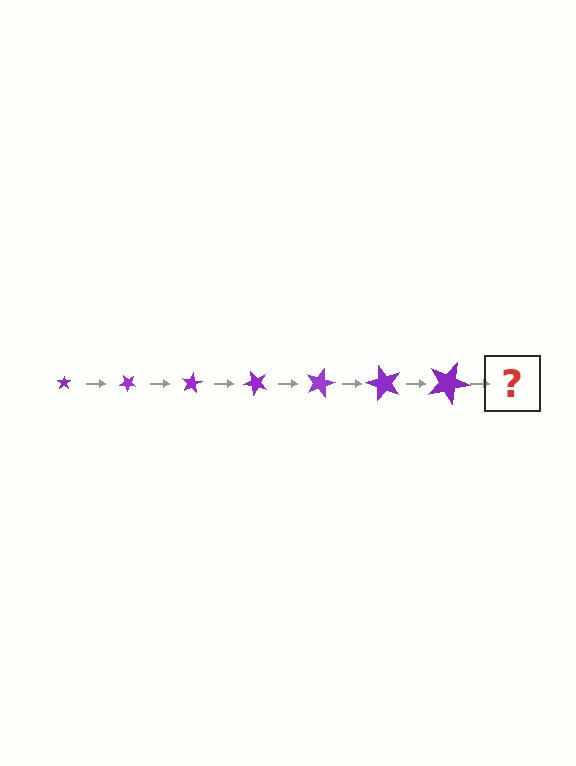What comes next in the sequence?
The next element should be a star, larger than the previous one and rotated 280 degrees from the start.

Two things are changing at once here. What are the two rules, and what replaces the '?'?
The two rules are that the star grows larger each step and it rotates 40 degrees each step. The '?' should be a star, larger than the previous one and rotated 280 degrees from the start.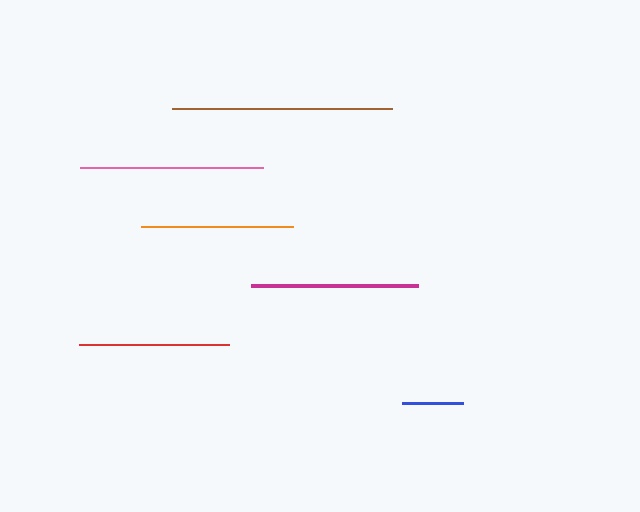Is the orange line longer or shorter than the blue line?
The orange line is longer than the blue line.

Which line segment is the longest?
The brown line is the longest at approximately 220 pixels.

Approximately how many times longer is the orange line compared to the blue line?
The orange line is approximately 2.5 times the length of the blue line.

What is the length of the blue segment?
The blue segment is approximately 60 pixels long.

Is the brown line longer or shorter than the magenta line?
The brown line is longer than the magenta line.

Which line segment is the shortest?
The blue line is the shortest at approximately 60 pixels.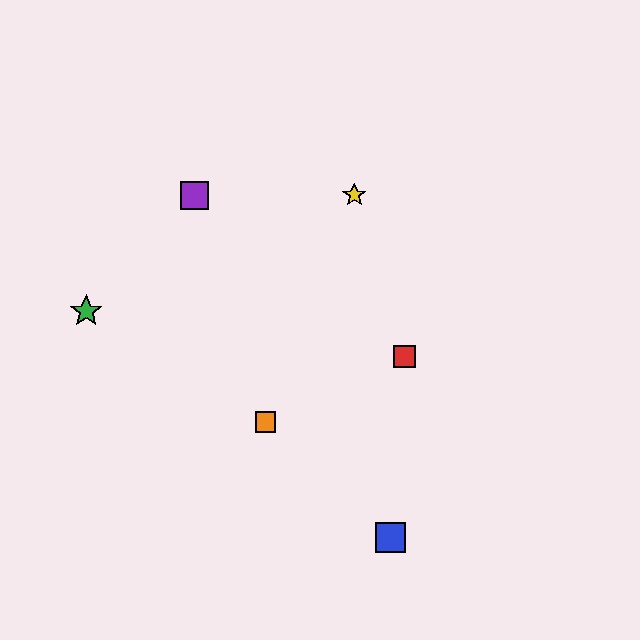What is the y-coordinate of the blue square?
The blue square is at y≈538.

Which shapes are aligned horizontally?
The yellow star, the purple square are aligned horizontally.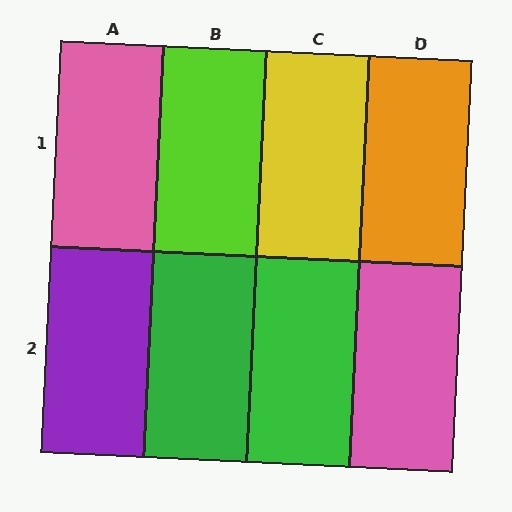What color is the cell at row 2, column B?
Green.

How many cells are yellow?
1 cell is yellow.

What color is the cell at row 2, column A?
Purple.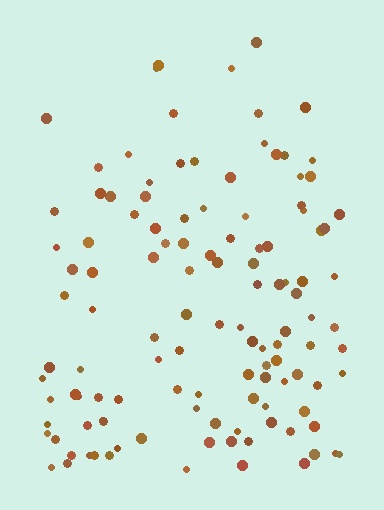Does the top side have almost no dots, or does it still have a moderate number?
Still a moderate number, just noticeably fewer than the bottom.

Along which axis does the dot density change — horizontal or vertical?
Vertical.